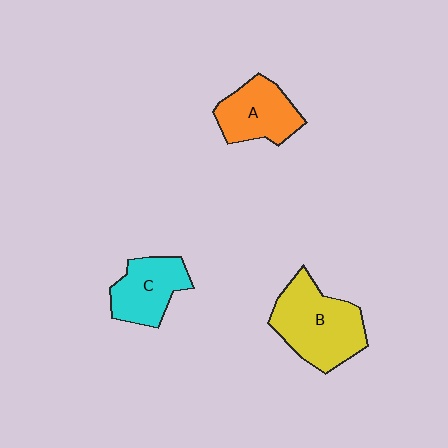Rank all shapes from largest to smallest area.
From largest to smallest: B (yellow), A (orange), C (cyan).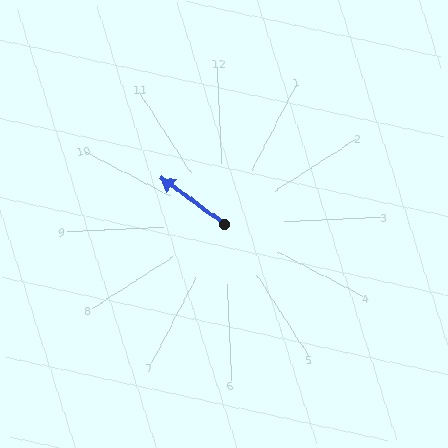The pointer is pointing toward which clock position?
Roughly 10 o'clock.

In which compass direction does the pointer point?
Northwest.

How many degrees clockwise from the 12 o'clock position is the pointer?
Approximately 309 degrees.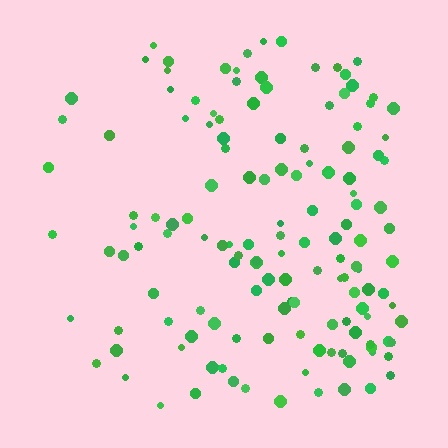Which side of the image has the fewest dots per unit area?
The left.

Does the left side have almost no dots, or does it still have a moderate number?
Still a moderate number, just noticeably fewer than the right.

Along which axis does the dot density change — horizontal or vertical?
Horizontal.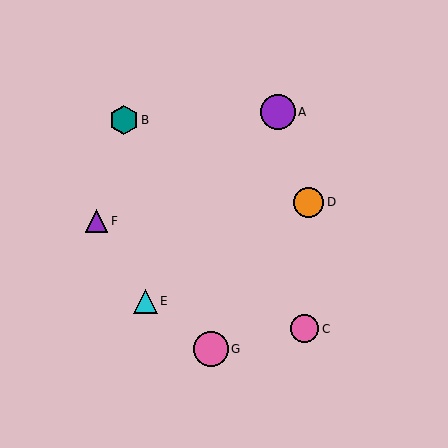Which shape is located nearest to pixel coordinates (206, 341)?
The pink circle (labeled G) at (211, 349) is nearest to that location.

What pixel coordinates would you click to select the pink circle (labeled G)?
Click at (211, 349) to select the pink circle G.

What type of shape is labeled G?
Shape G is a pink circle.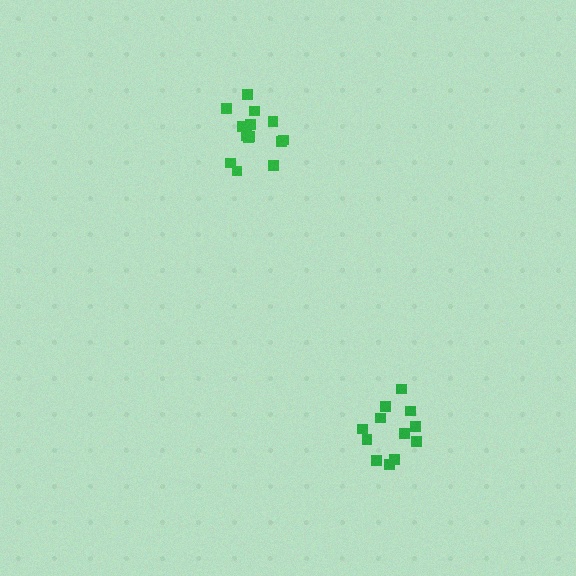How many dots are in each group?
Group 1: 14 dots, Group 2: 12 dots (26 total).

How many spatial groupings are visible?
There are 2 spatial groupings.